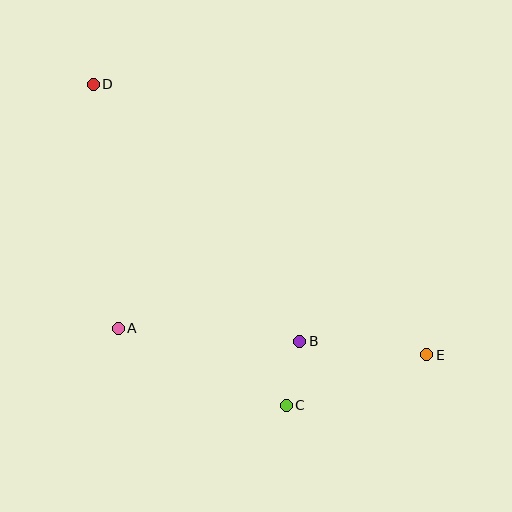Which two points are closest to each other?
Points B and C are closest to each other.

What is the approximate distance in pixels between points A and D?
The distance between A and D is approximately 245 pixels.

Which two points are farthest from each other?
Points D and E are farthest from each other.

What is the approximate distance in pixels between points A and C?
The distance between A and C is approximately 185 pixels.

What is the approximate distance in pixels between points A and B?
The distance between A and B is approximately 182 pixels.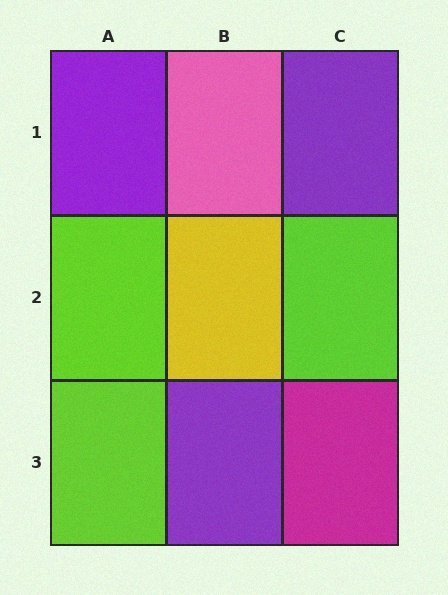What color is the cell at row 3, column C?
Magenta.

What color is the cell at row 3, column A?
Lime.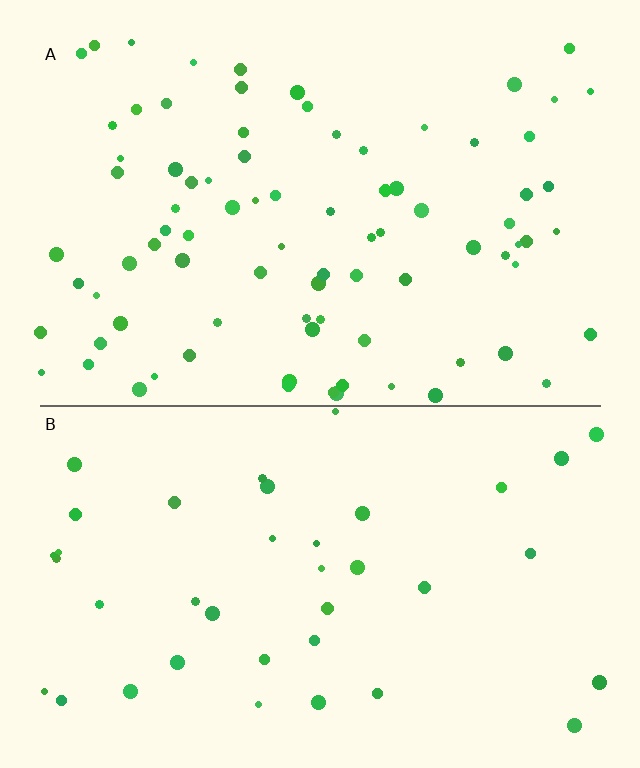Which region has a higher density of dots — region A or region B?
A (the top).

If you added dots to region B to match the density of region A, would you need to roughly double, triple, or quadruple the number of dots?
Approximately double.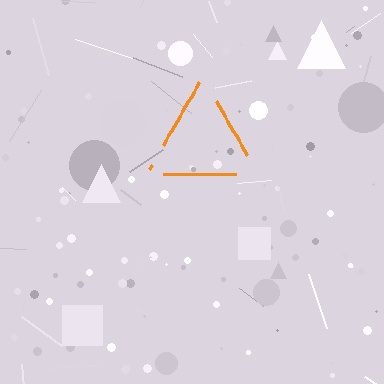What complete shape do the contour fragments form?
The contour fragments form a triangle.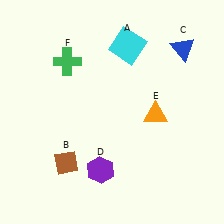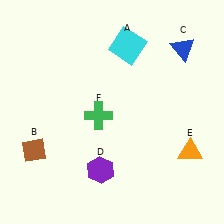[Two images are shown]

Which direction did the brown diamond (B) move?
The brown diamond (B) moved left.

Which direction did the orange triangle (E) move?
The orange triangle (E) moved down.